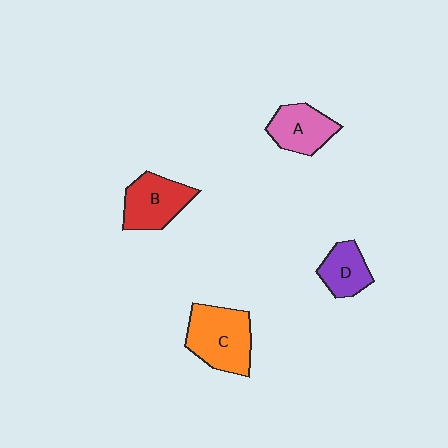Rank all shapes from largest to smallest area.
From largest to smallest: C (orange), B (red), A (pink), D (purple).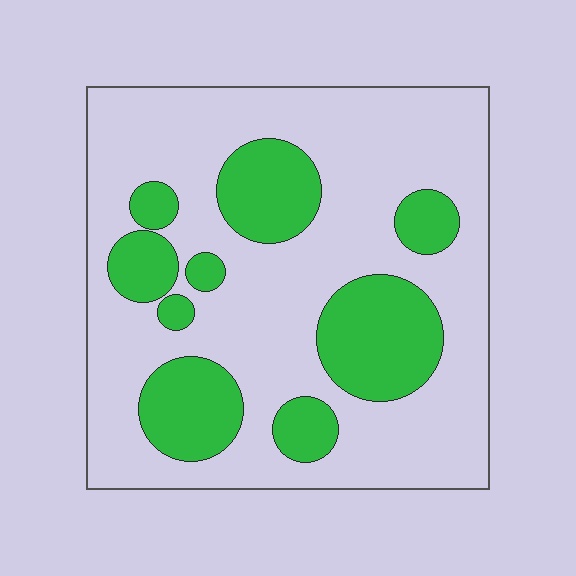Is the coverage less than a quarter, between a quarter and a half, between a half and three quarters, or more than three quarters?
Between a quarter and a half.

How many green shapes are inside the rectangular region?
9.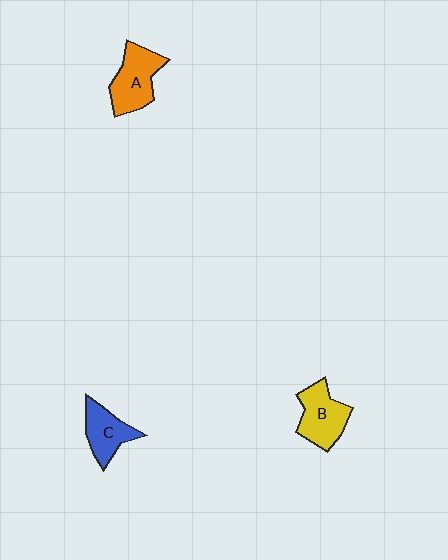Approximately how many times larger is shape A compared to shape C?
Approximately 1.3 times.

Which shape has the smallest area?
Shape C (blue).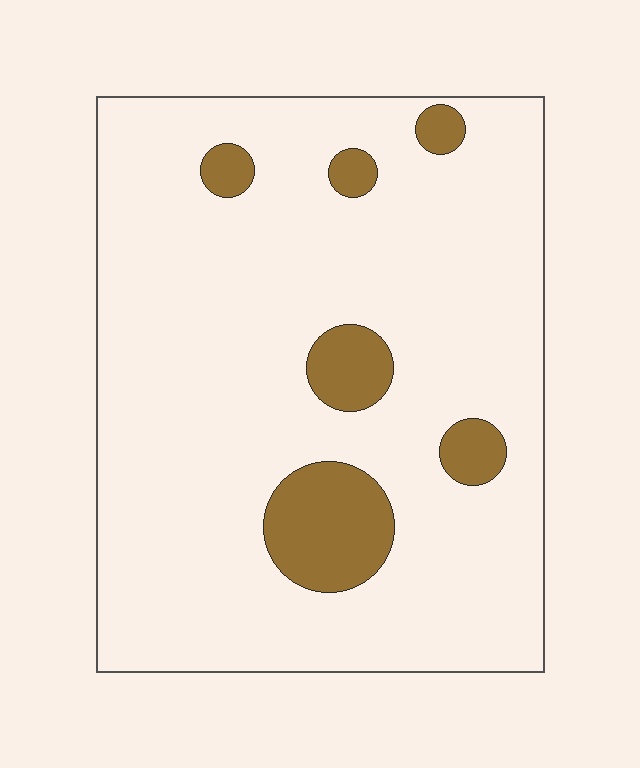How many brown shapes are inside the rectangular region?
6.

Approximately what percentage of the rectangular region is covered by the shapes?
Approximately 10%.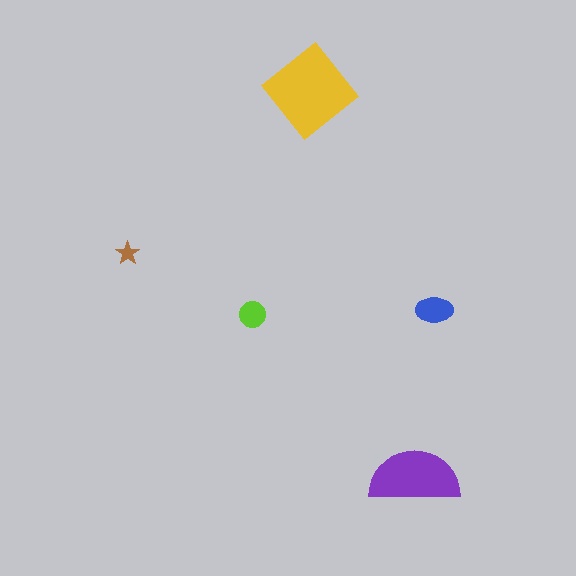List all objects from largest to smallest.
The yellow diamond, the purple semicircle, the blue ellipse, the lime circle, the brown star.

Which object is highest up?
The yellow diamond is topmost.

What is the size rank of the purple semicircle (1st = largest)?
2nd.